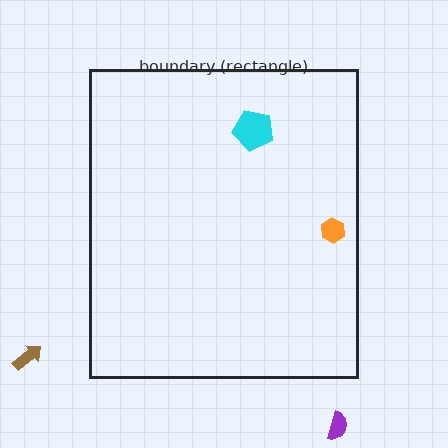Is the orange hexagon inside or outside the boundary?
Inside.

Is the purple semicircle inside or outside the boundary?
Outside.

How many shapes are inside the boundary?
2 inside, 2 outside.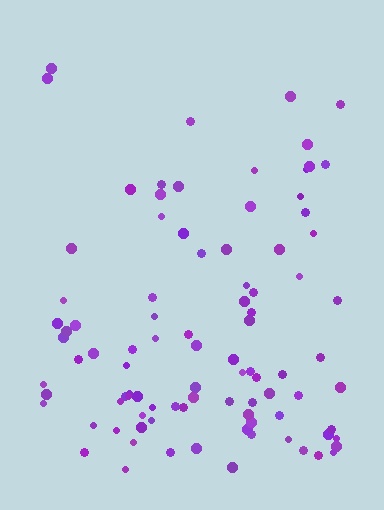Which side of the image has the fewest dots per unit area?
The top.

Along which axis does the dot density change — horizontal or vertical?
Vertical.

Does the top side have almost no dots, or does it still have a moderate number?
Still a moderate number, just noticeably fewer than the bottom.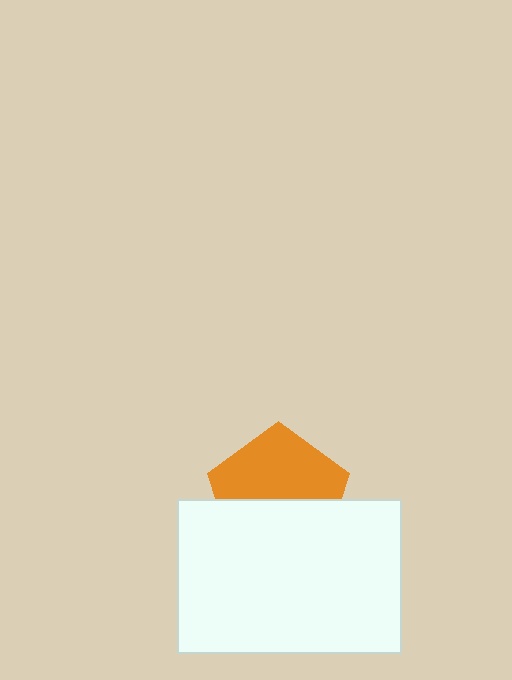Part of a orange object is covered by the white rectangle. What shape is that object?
It is a pentagon.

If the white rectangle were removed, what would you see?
You would see the complete orange pentagon.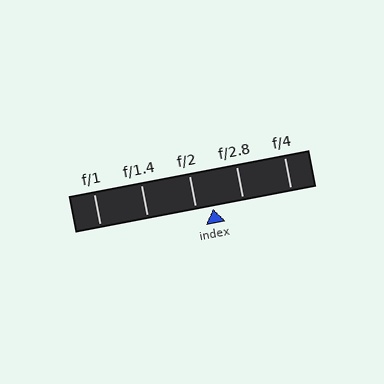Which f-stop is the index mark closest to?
The index mark is closest to f/2.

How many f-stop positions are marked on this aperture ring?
There are 5 f-stop positions marked.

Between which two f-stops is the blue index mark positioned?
The index mark is between f/2 and f/2.8.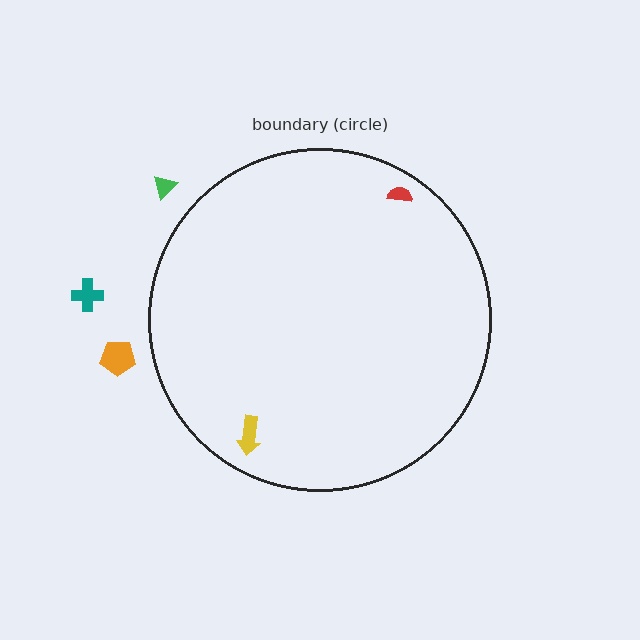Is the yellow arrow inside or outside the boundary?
Inside.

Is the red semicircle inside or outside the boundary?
Inside.